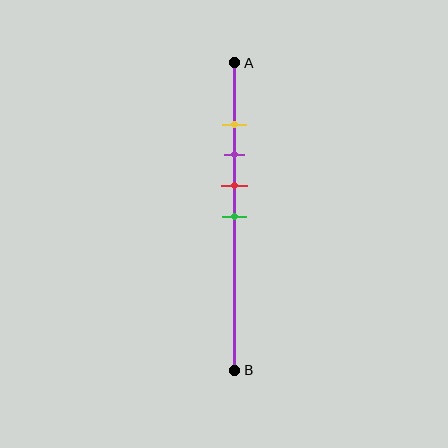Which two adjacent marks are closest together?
The yellow and purple marks are the closest adjacent pair.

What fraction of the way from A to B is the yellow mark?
The yellow mark is approximately 20% (0.2) of the way from A to B.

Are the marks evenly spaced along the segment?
Yes, the marks are approximately evenly spaced.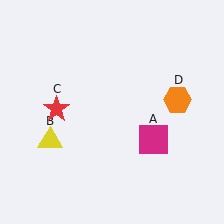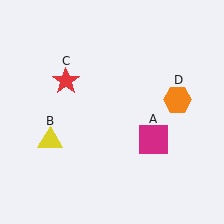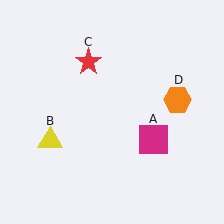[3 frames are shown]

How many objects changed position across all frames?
1 object changed position: red star (object C).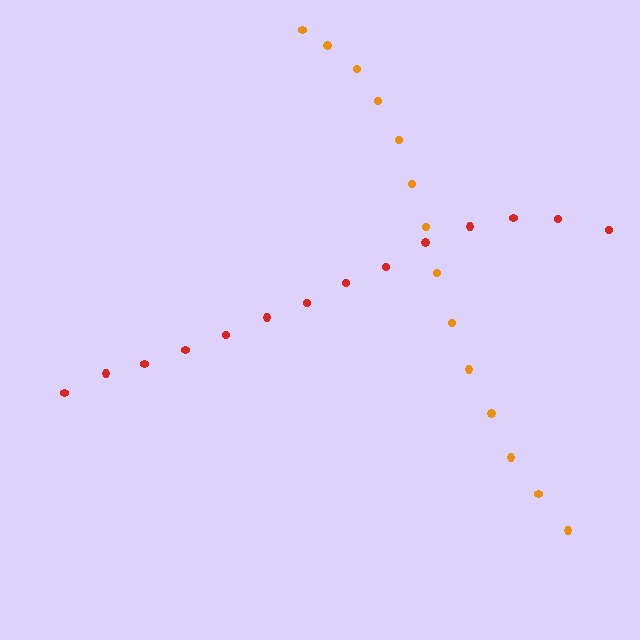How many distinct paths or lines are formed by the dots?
There are 2 distinct paths.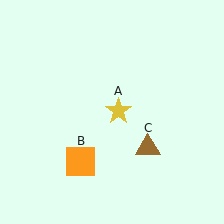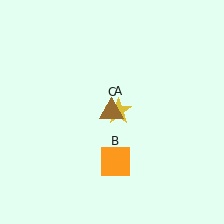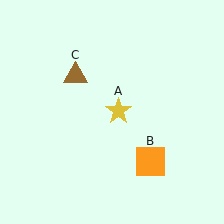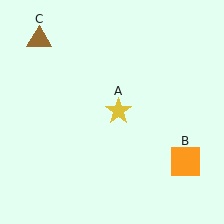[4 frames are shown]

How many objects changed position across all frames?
2 objects changed position: orange square (object B), brown triangle (object C).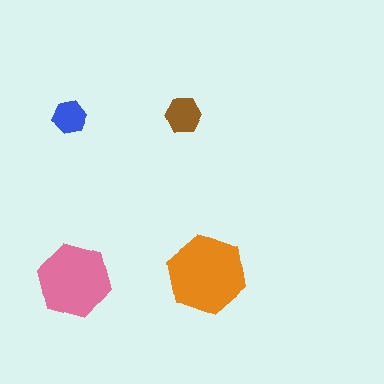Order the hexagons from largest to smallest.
the orange one, the pink one, the brown one, the blue one.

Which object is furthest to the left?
The pink hexagon is leftmost.